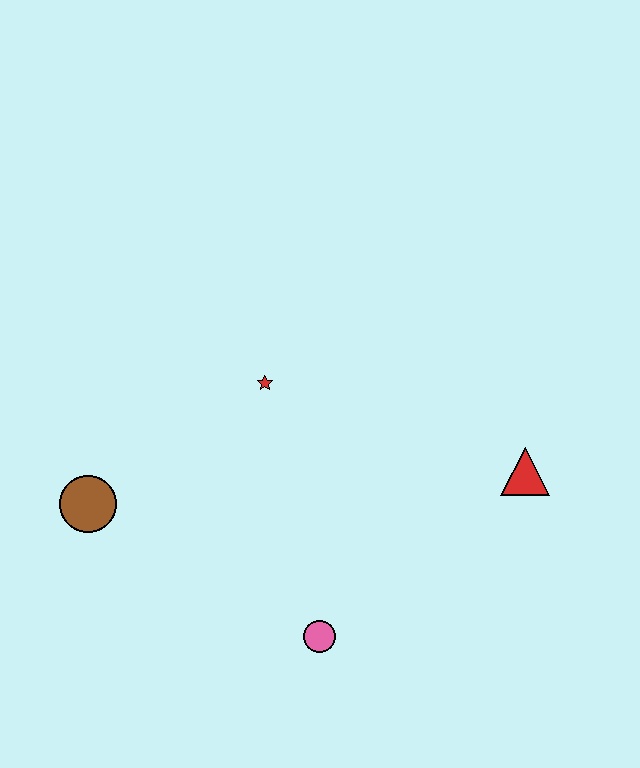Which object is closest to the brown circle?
The red star is closest to the brown circle.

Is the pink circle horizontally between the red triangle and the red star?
Yes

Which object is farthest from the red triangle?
The brown circle is farthest from the red triangle.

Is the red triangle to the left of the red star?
No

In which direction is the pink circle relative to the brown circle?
The pink circle is to the right of the brown circle.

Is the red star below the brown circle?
No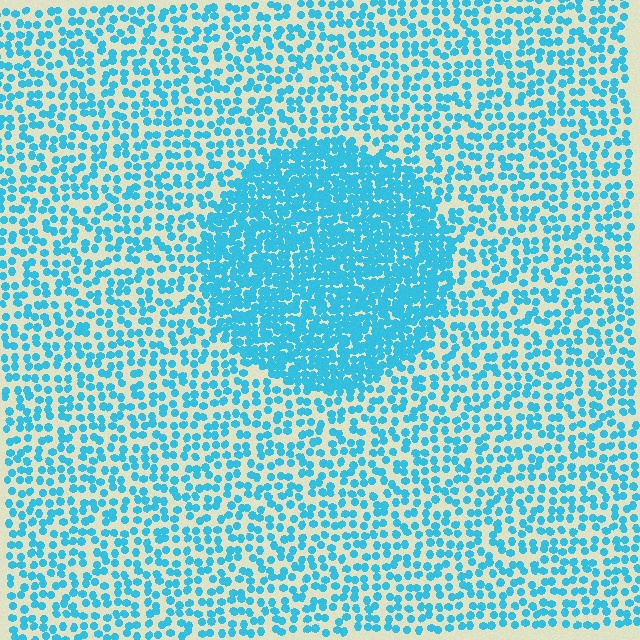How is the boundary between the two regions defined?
The boundary is defined by a change in element density (approximately 2.2x ratio). All elements are the same color, size, and shape.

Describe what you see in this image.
The image contains small cyan elements arranged at two different densities. A circle-shaped region is visible where the elements are more densely packed than the surrounding area.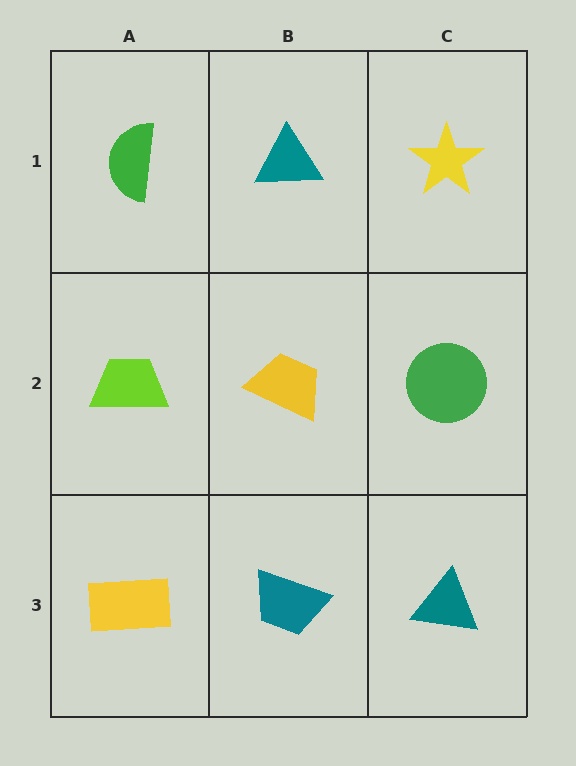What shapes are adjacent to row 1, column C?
A green circle (row 2, column C), a teal triangle (row 1, column B).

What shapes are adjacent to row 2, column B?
A teal triangle (row 1, column B), a teal trapezoid (row 3, column B), a lime trapezoid (row 2, column A), a green circle (row 2, column C).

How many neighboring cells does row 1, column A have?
2.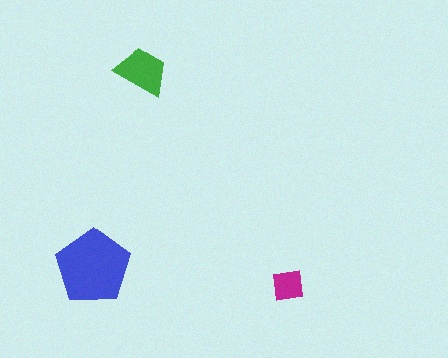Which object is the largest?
The blue pentagon.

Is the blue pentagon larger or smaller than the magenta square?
Larger.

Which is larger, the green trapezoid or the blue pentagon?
The blue pentagon.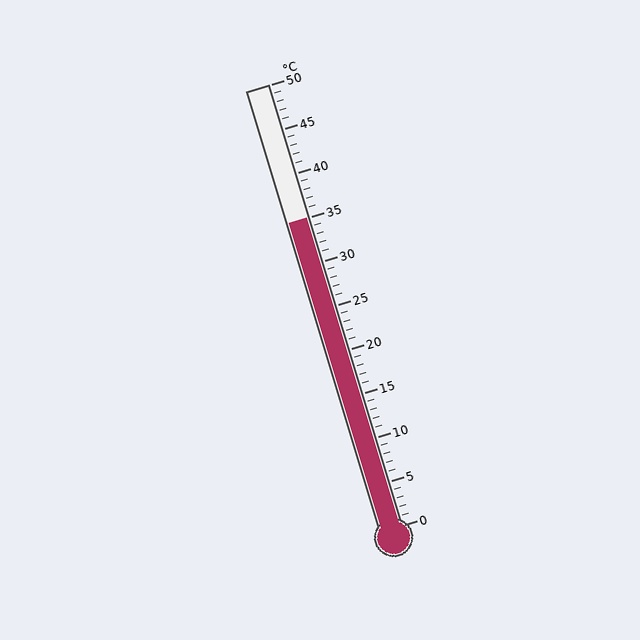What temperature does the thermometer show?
The thermometer shows approximately 35°C.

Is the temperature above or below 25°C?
The temperature is above 25°C.